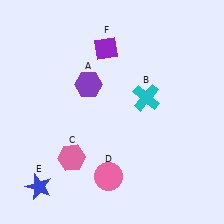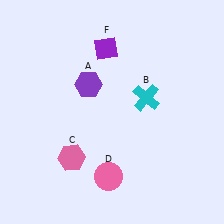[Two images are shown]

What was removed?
The blue star (E) was removed in Image 2.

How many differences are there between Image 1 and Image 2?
There is 1 difference between the two images.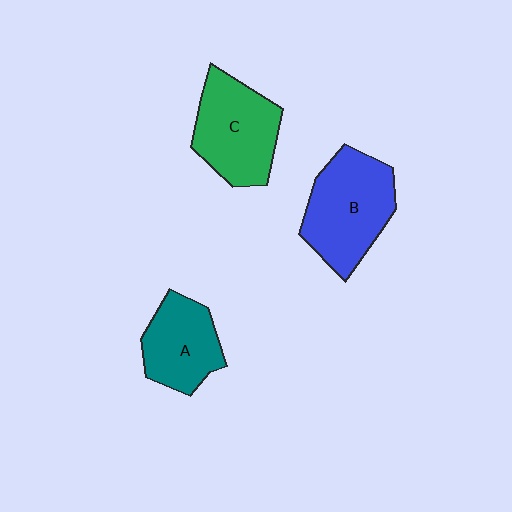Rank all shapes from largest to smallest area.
From largest to smallest: B (blue), C (green), A (teal).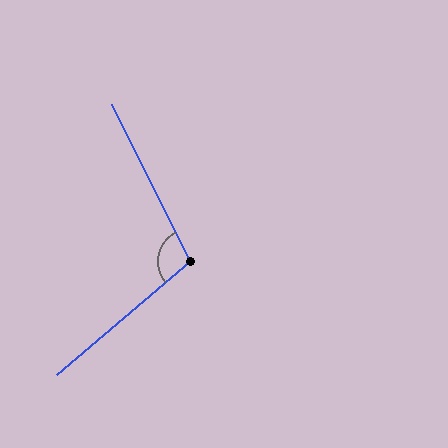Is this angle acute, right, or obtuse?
It is obtuse.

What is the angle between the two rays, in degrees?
Approximately 104 degrees.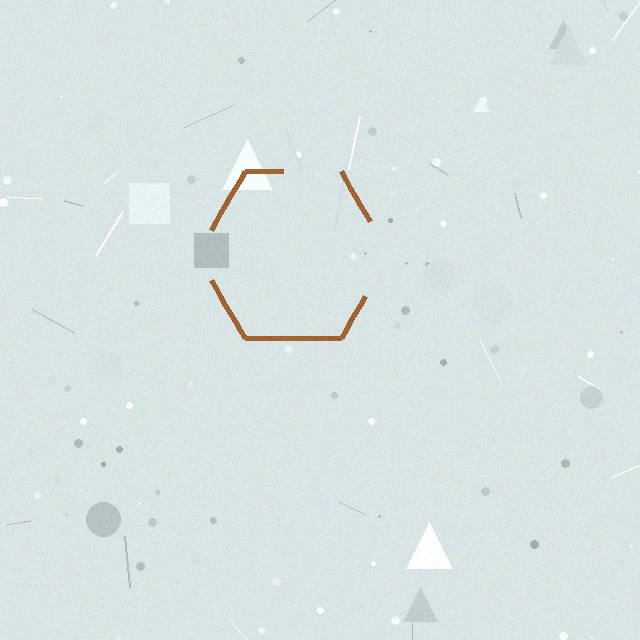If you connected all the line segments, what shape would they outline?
They would outline a hexagon.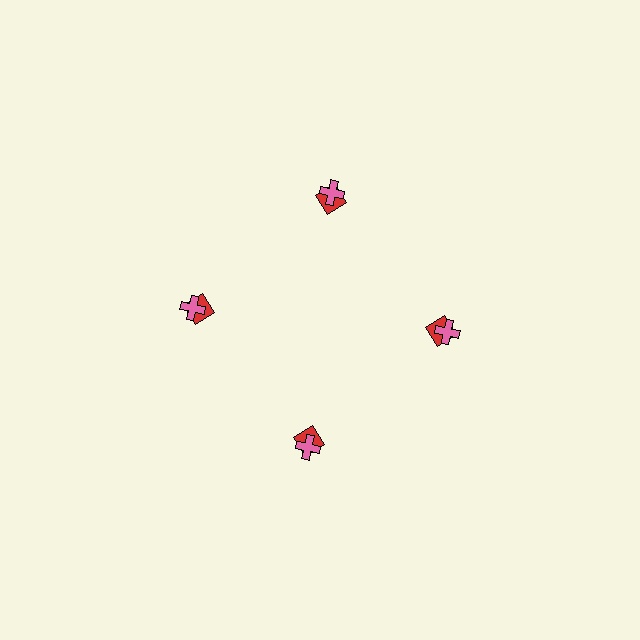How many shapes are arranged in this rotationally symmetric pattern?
There are 8 shapes, arranged in 4 groups of 2.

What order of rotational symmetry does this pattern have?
This pattern has 4-fold rotational symmetry.